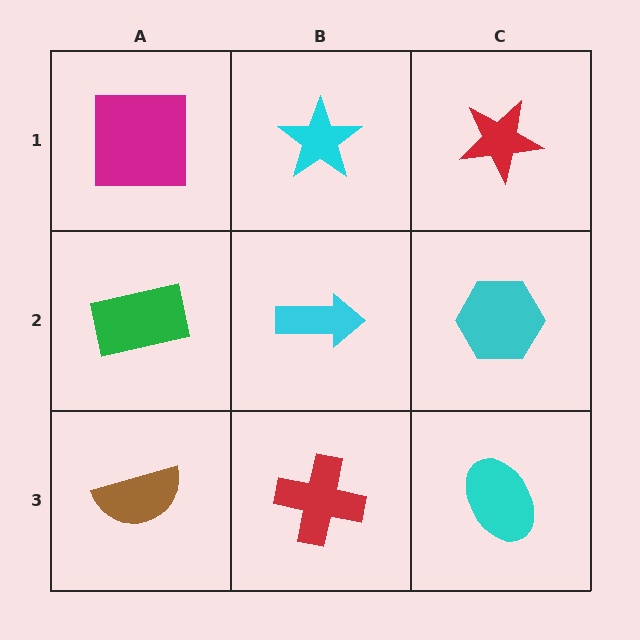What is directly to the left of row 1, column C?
A cyan star.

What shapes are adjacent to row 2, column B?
A cyan star (row 1, column B), a red cross (row 3, column B), a green rectangle (row 2, column A), a cyan hexagon (row 2, column C).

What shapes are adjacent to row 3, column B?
A cyan arrow (row 2, column B), a brown semicircle (row 3, column A), a cyan ellipse (row 3, column C).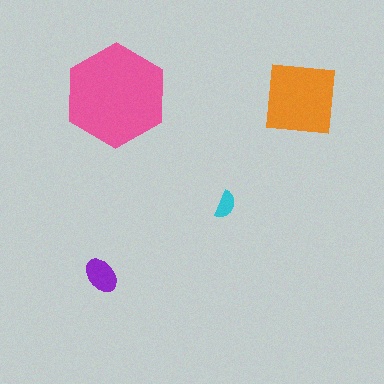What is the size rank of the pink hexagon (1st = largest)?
1st.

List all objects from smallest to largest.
The cyan semicircle, the purple ellipse, the orange square, the pink hexagon.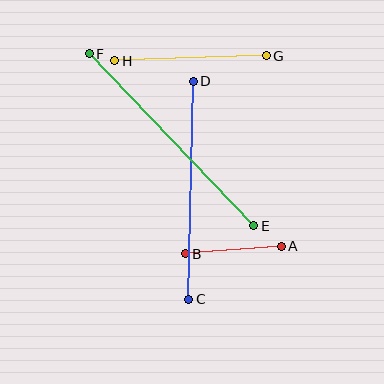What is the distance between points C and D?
The distance is approximately 218 pixels.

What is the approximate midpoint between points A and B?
The midpoint is at approximately (233, 250) pixels.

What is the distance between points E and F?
The distance is approximately 238 pixels.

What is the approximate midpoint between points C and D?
The midpoint is at approximately (191, 190) pixels.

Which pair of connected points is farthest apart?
Points E and F are farthest apart.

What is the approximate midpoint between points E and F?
The midpoint is at approximately (172, 140) pixels.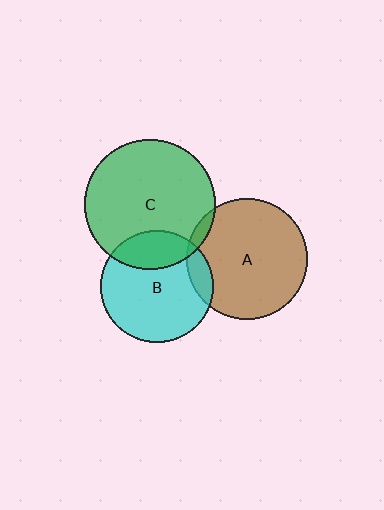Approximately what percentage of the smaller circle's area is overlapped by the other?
Approximately 10%.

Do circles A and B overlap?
Yes.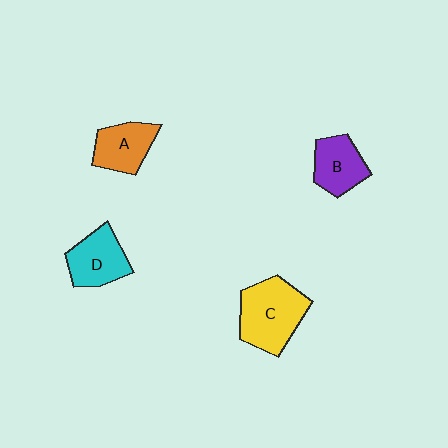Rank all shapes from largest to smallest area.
From largest to smallest: C (yellow), D (cyan), A (orange), B (purple).